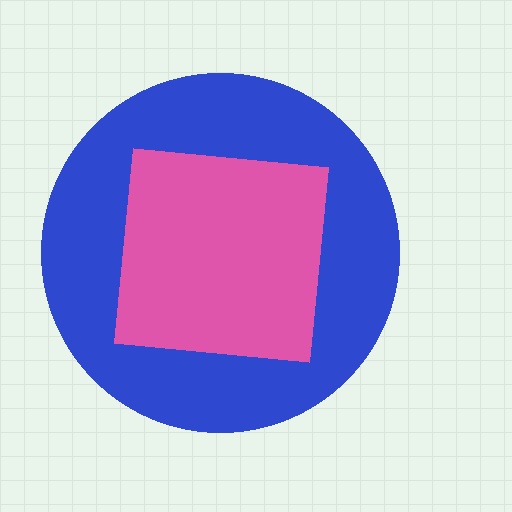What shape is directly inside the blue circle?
The pink square.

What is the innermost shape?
The pink square.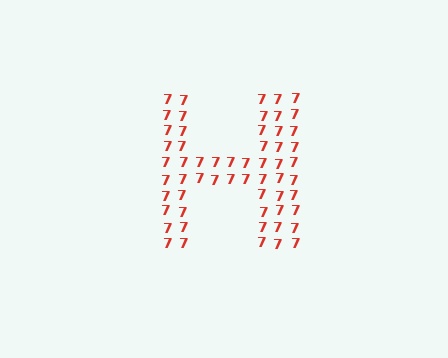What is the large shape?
The large shape is the letter H.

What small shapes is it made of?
It is made of small digit 7's.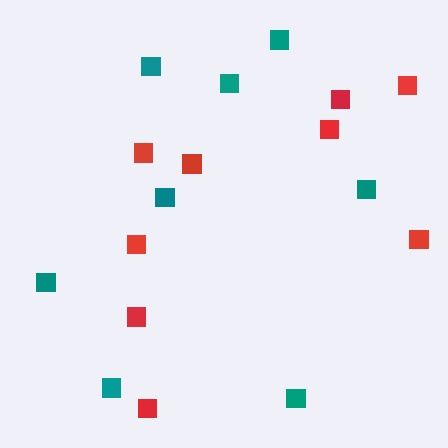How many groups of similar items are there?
There are 2 groups: one group of red squares (9) and one group of teal squares (8).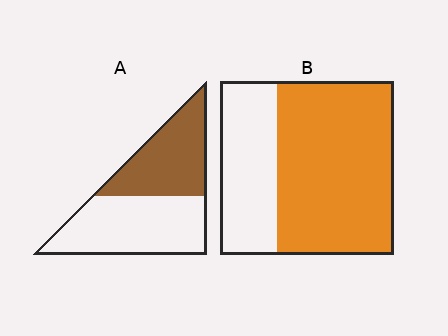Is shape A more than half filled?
No.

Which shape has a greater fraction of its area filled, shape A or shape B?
Shape B.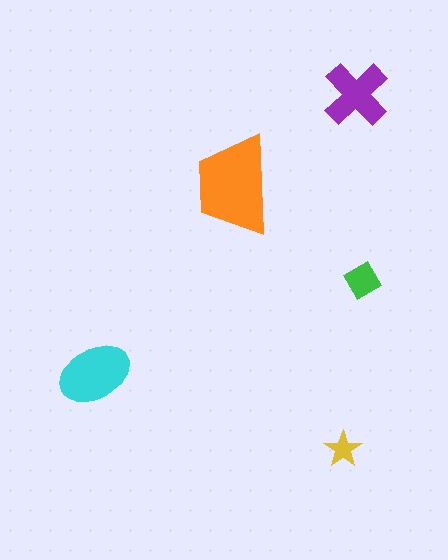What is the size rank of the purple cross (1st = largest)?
3rd.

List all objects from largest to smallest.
The orange trapezoid, the cyan ellipse, the purple cross, the green diamond, the yellow star.